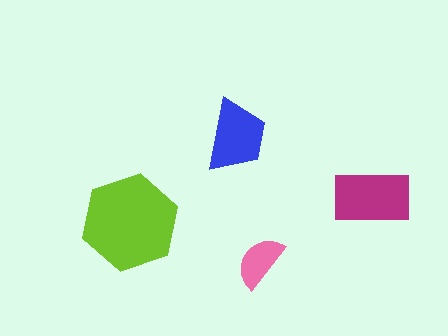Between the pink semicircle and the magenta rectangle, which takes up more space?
The magenta rectangle.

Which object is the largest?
The lime hexagon.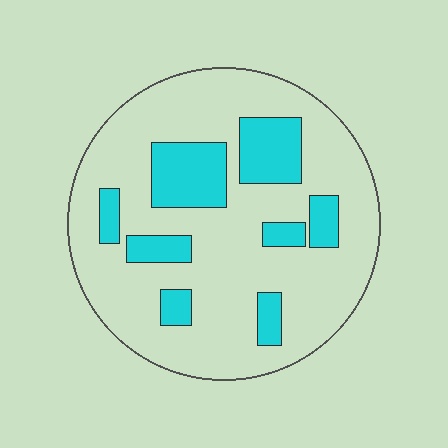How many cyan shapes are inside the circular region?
8.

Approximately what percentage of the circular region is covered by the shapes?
Approximately 25%.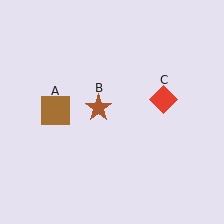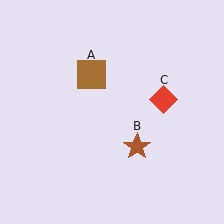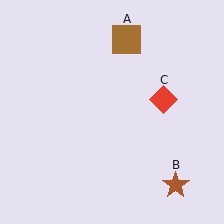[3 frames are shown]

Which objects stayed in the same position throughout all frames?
Red diamond (object C) remained stationary.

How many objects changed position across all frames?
2 objects changed position: brown square (object A), brown star (object B).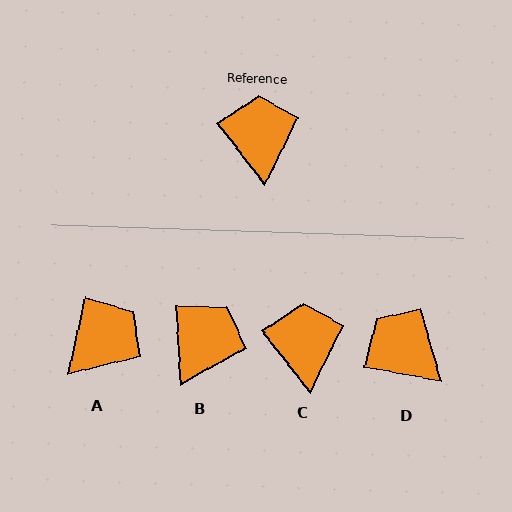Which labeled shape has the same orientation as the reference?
C.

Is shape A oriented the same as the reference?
No, it is off by about 50 degrees.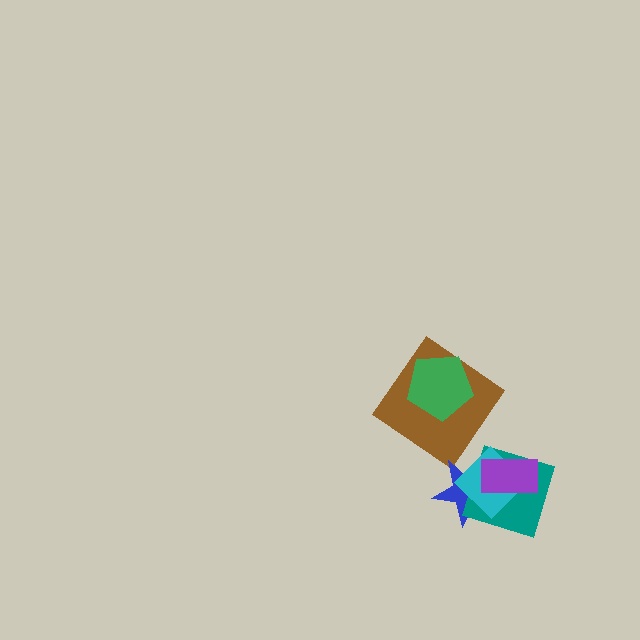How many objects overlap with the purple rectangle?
3 objects overlap with the purple rectangle.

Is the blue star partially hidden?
Yes, it is partially covered by another shape.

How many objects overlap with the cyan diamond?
3 objects overlap with the cyan diamond.